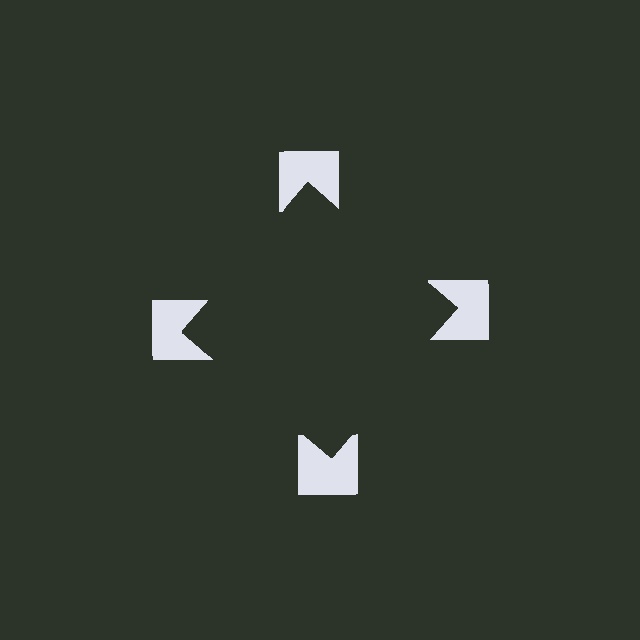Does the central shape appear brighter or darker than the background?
It typically appears slightly darker than the background, even though no actual brightness change is drawn.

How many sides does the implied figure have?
4 sides.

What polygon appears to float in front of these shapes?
An illusory square — its edges are inferred from the aligned wedge cuts in the notched squares, not physically drawn.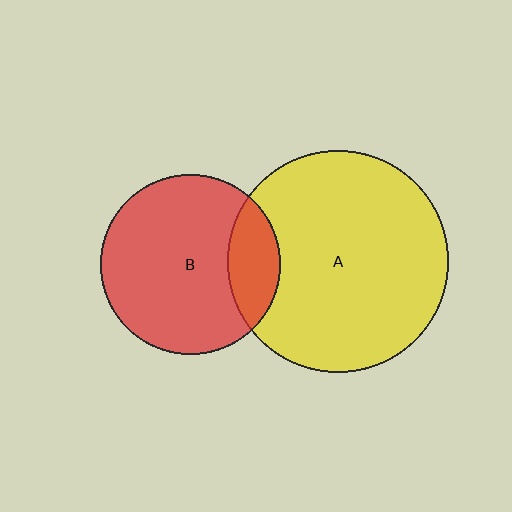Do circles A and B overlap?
Yes.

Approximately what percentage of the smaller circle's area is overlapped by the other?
Approximately 20%.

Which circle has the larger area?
Circle A (yellow).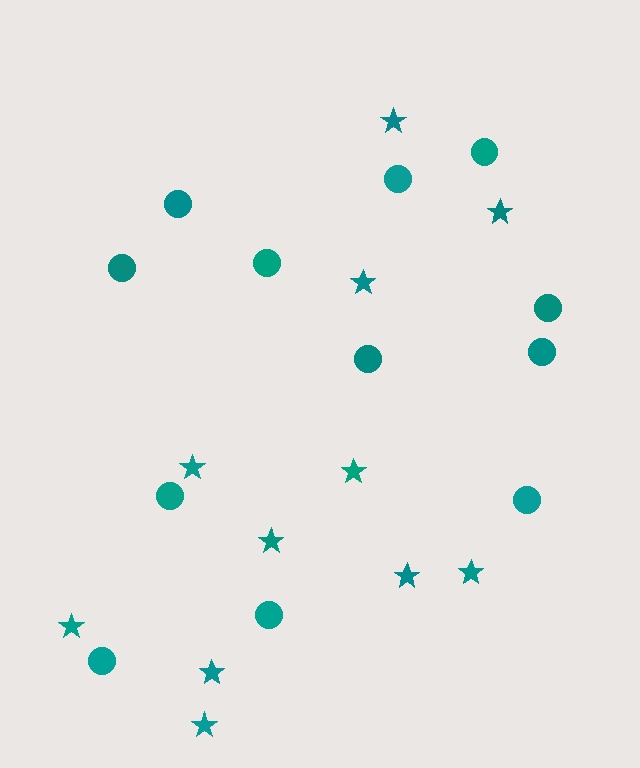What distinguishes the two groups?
There are 2 groups: one group of stars (11) and one group of circles (12).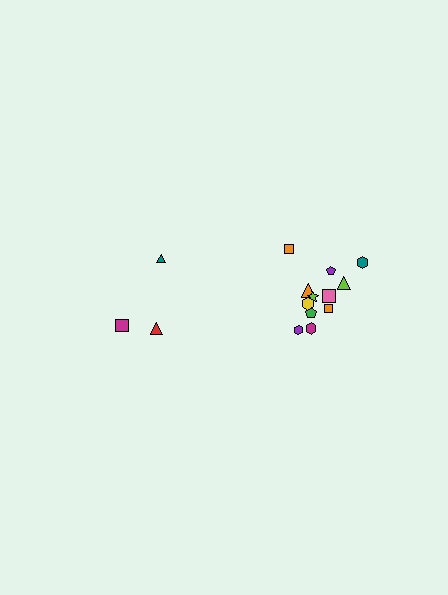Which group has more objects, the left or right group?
The right group.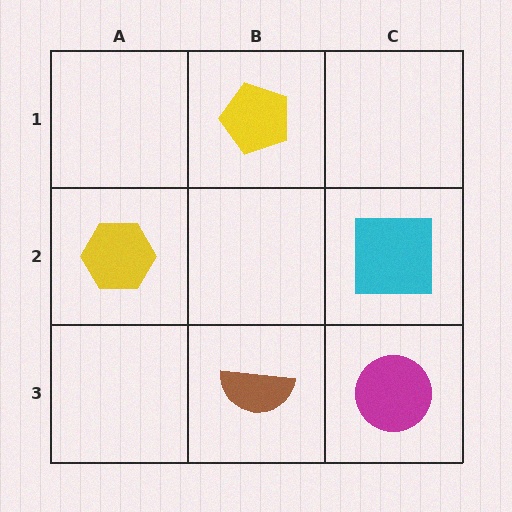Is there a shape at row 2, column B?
No, that cell is empty.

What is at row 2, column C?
A cyan square.